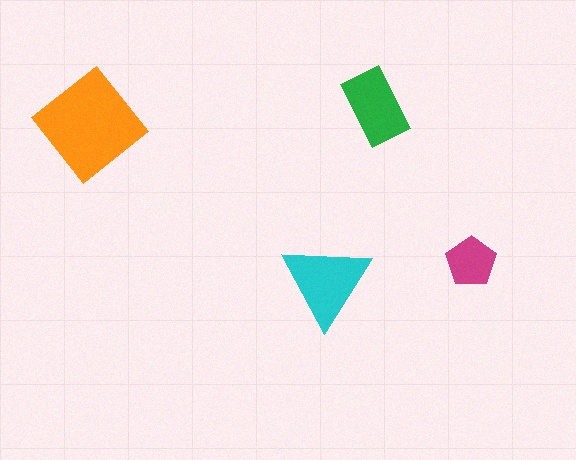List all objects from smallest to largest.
The magenta pentagon, the green rectangle, the cyan triangle, the orange diamond.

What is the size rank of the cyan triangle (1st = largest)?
2nd.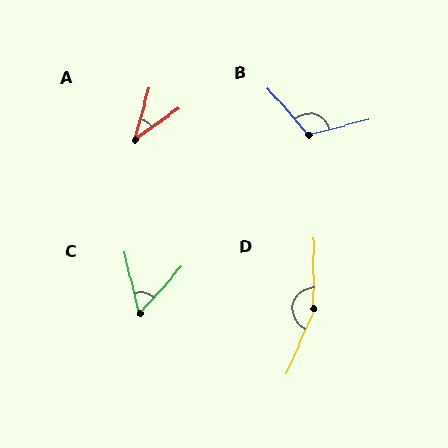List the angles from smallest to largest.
A (39°), C (55°), B (116°), D (157°).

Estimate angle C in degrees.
Approximately 55 degrees.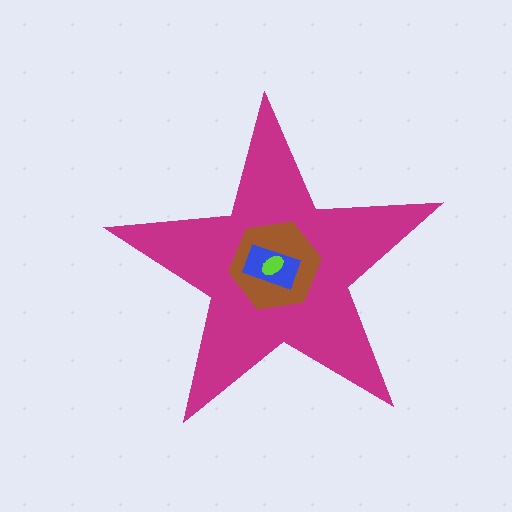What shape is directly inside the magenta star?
The brown hexagon.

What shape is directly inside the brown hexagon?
The blue rectangle.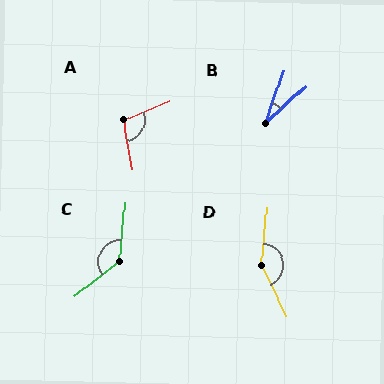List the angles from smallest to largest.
B (28°), A (101°), C (133°), D (150°).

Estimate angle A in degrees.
Approximately 101 degrees.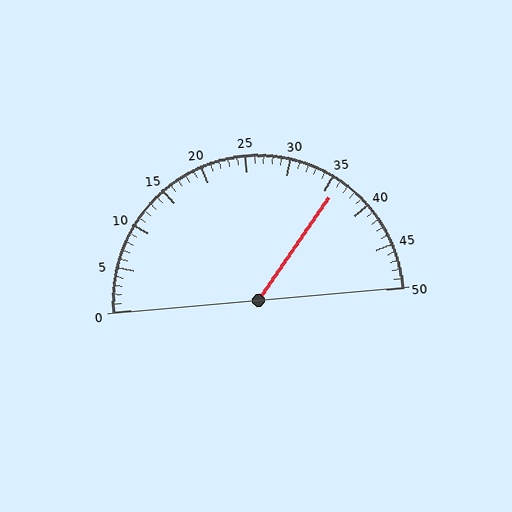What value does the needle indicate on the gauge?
The needle indicates approximately 36.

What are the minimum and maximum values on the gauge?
The gauge ranges from 0 to 50.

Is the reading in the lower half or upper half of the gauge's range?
The reading is in the upper half of the range (0 to 50).